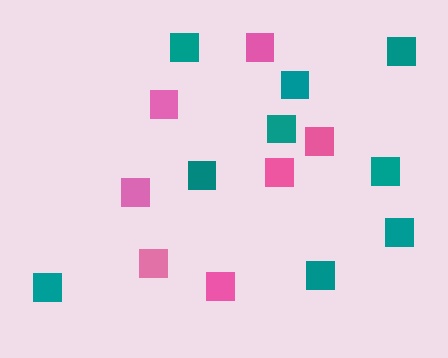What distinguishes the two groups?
There are 2 groups: one group of teal squares (9) and one group of pink squares (7).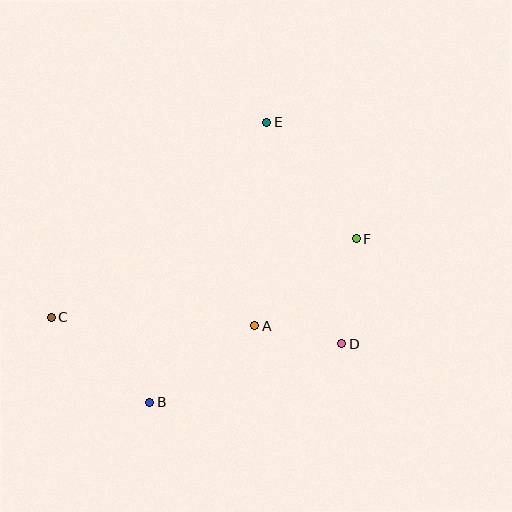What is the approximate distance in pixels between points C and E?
The distance between C and E is approximately 291 pixels.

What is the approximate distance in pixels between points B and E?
The distance between B and E is approximately 303 pixels.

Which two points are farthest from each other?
Points C and F are farthest from each other.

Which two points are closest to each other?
Points A and D are closest to each other.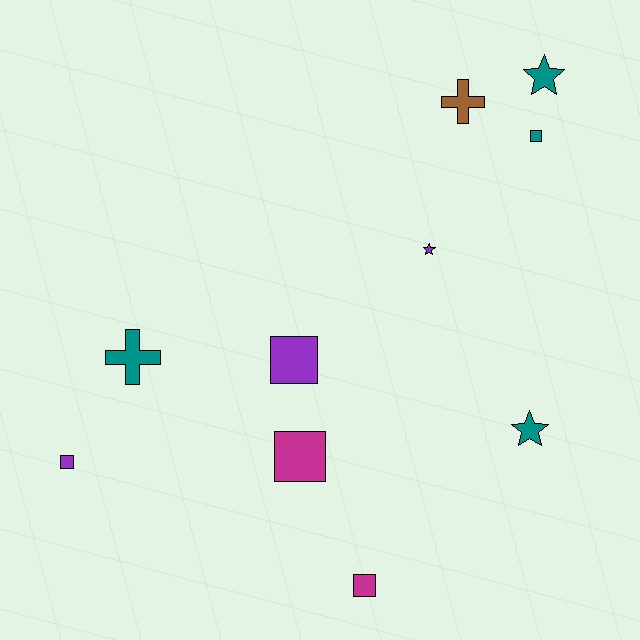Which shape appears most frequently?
Square, with 5 objects.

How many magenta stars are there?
There are no magenta stars.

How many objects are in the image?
There are 10 objects.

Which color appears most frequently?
Teal, with 4 objects.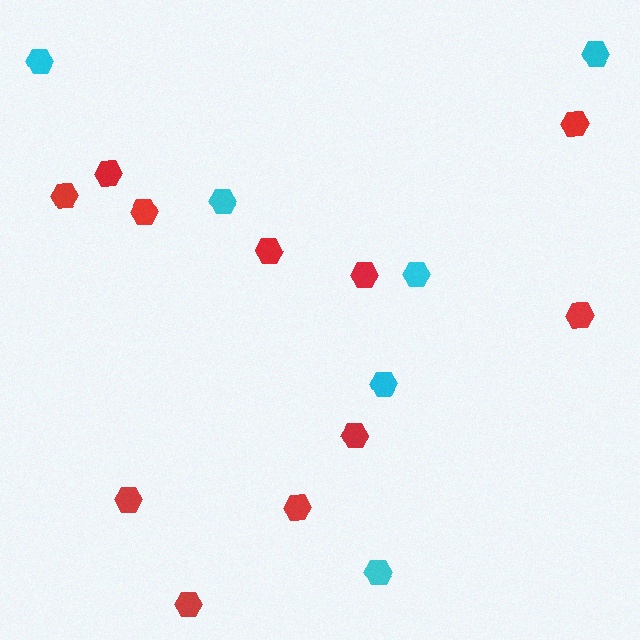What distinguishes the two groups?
There are 2 groups: one group of red hexagons (11) and one group of cyan hexagons (6).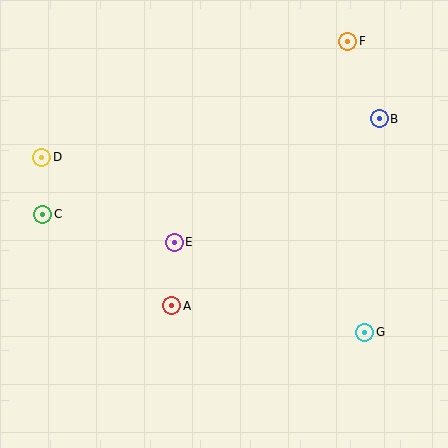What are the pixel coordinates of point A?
Point A is at (172, 306).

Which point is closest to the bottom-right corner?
Point G is closest to the bottom-right corner.